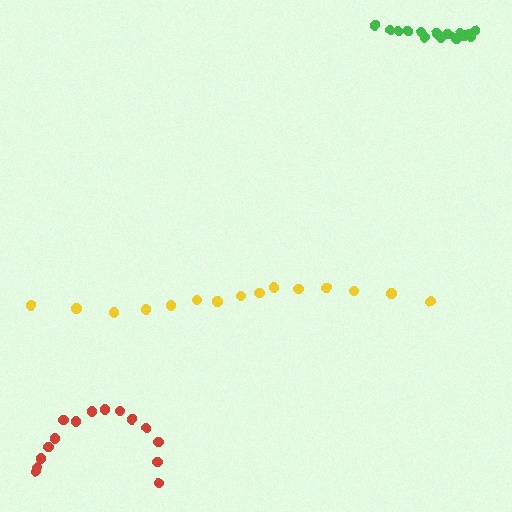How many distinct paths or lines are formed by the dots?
There are 3 distinct paths.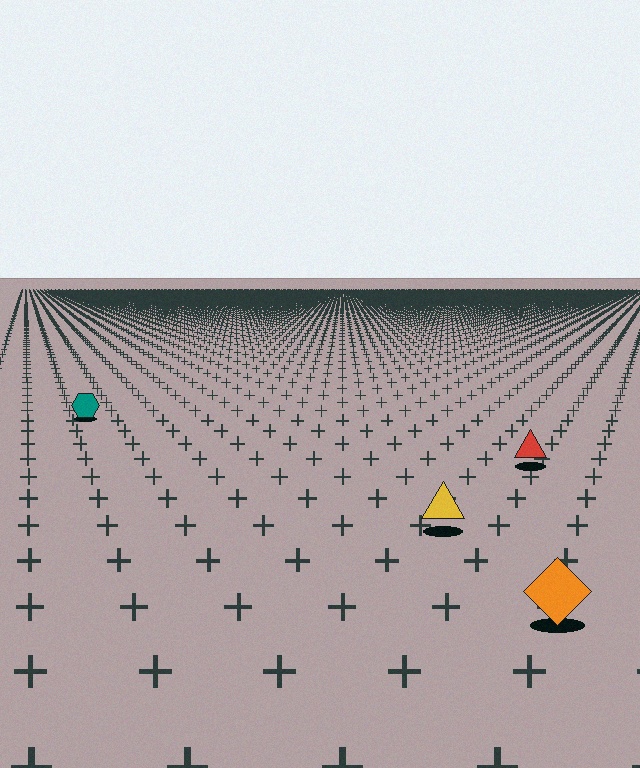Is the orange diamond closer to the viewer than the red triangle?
Yes. The orange diamond is closer — you can tell from the texture gradient: the ground texture is coarser near it.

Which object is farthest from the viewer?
The teal hexagon is farthest from the viewer. It appears smaller and the ground texture around it is denser.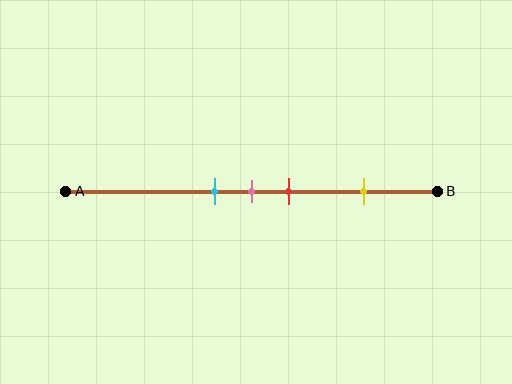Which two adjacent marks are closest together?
The cyan and pink marks are the closest adjacent pair.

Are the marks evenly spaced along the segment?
No, the marks are not evenly spaced.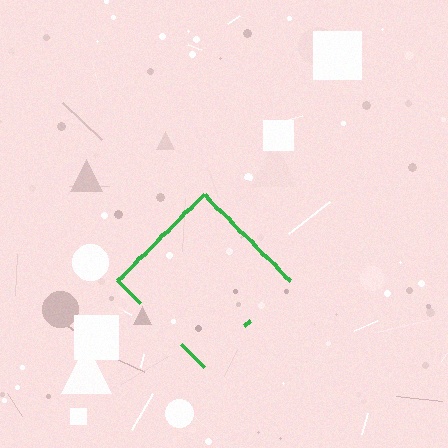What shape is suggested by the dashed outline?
The dashed outline suggests a diamond.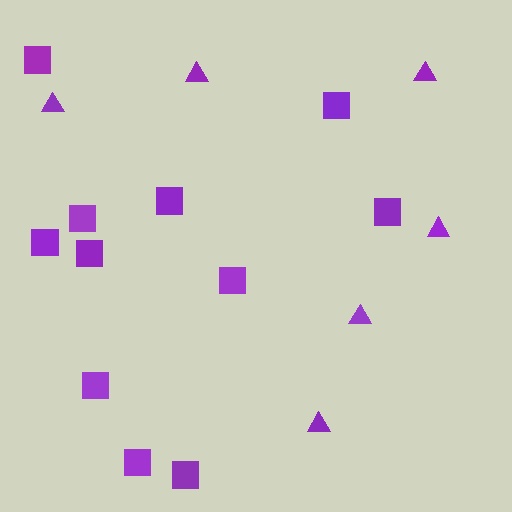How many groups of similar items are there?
There are 2 groups: one group of squares (11) and one group of triangles (6).